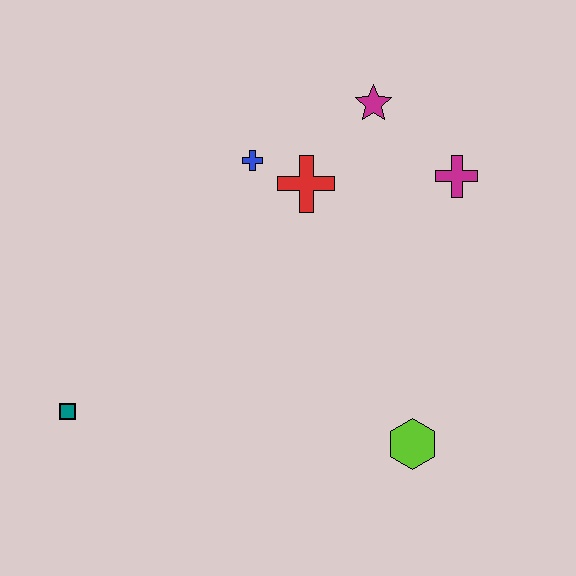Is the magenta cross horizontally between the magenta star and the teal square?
No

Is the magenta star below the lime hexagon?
No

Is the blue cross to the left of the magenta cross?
Yes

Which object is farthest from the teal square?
The magenta cross is farthest from the teal square.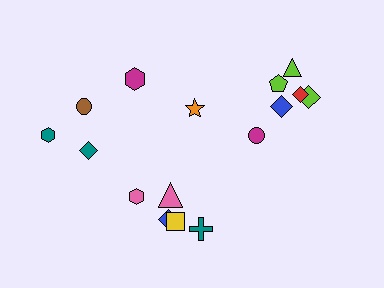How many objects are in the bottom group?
There are 5 objects.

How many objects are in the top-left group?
There are 4 objects.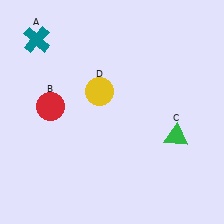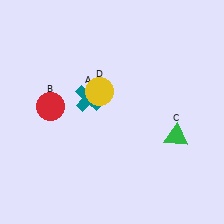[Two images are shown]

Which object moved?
The teal cross (A) moved down.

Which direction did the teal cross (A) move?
The teal cross (A) moved down.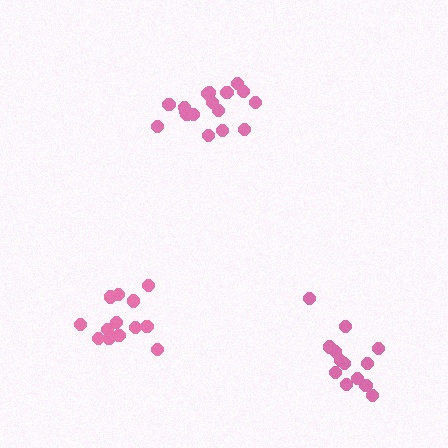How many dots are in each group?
Group 1: 13 dots, Group 2: 17 dots, Group 3: 13 dots (43 total).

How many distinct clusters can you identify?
There are 3 distinct clusters.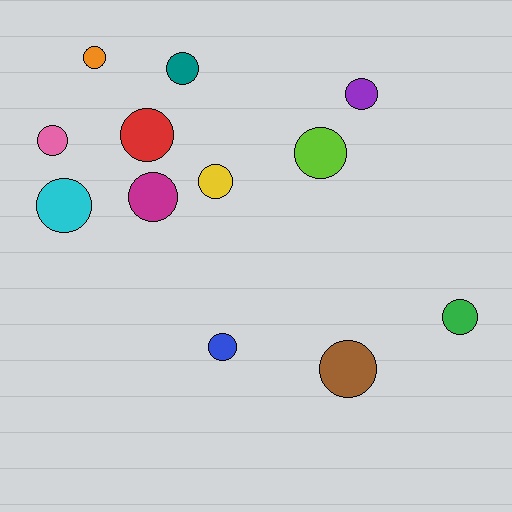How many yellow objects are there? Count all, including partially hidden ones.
There is 1 yellow object.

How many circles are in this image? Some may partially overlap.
There are 12 circles.